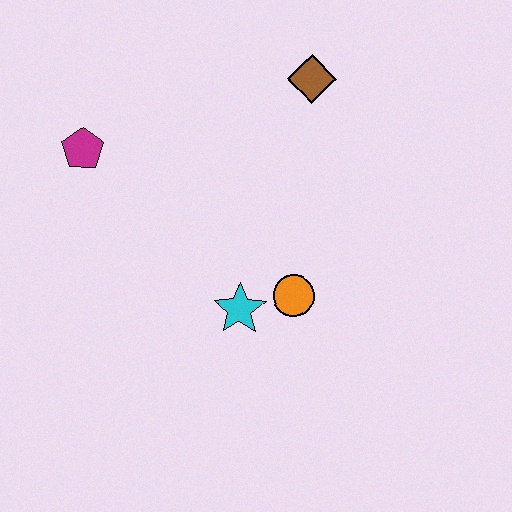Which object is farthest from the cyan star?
The brown diamond is farthest from the cyan star.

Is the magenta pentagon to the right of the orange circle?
No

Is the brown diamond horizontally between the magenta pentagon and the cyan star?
No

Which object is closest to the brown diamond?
The orange circle is closest to the brown diamond.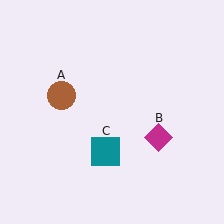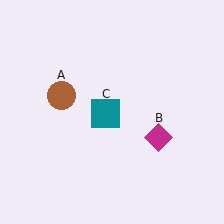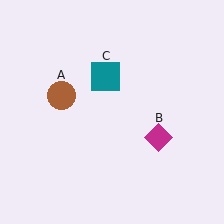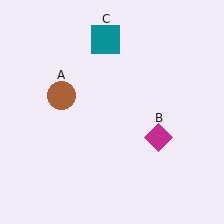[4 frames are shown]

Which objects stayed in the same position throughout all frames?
Brown circle (object A) and magenta diamond (object B) remained stationary.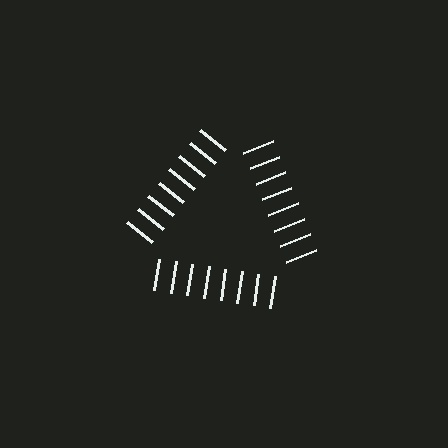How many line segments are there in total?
24 — 8 along each of the 3 edges.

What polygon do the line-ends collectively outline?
An illusory triangle — the line segments terminate on its edges but no continuous stroke is drawn.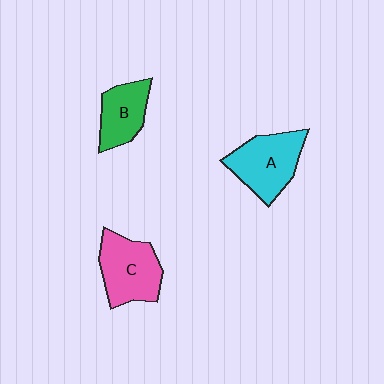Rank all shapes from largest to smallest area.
From largest to smallest: A (cyan), C (pink), B (green).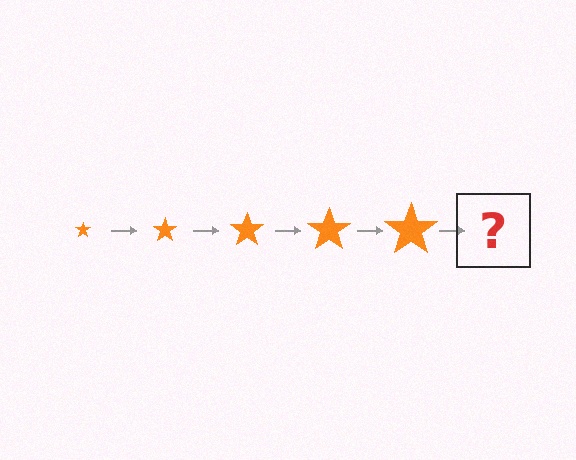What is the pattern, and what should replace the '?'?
The pattern is that the star gets progressively larger each step. The '?' should be an orange star, larger than the previous one.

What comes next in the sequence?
The next element should be an orange star, larger than the previous one.